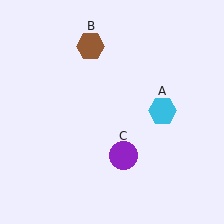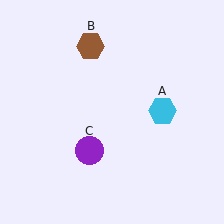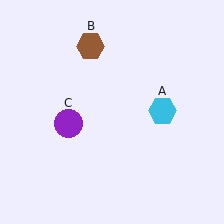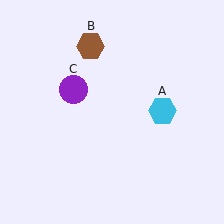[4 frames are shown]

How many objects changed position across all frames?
1 object changed position: purple circle (object C).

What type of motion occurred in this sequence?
The purple circle (object C) rotated clockwise around the center of the scene.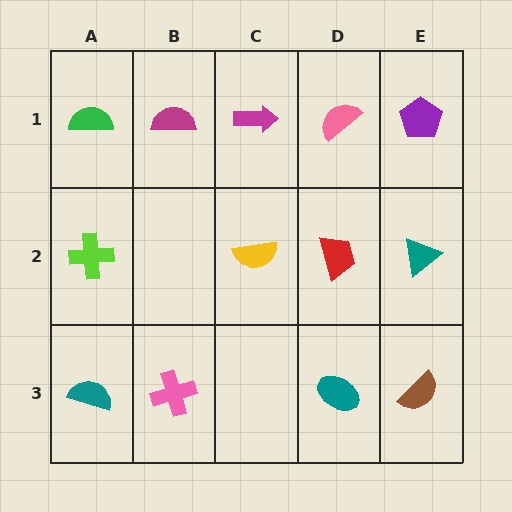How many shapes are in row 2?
4 shapes.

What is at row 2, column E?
A teal triangle.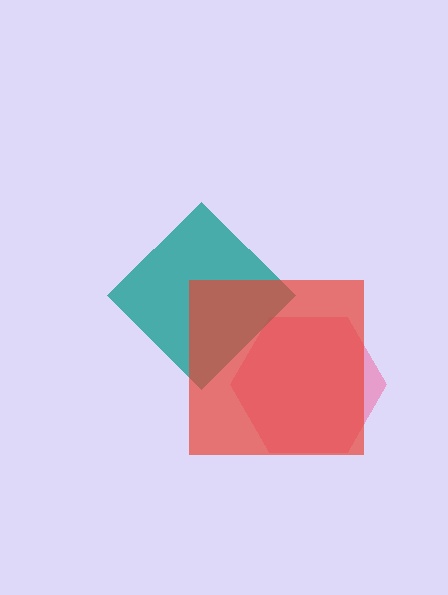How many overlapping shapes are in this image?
There are 3 overlapping shapes in the image.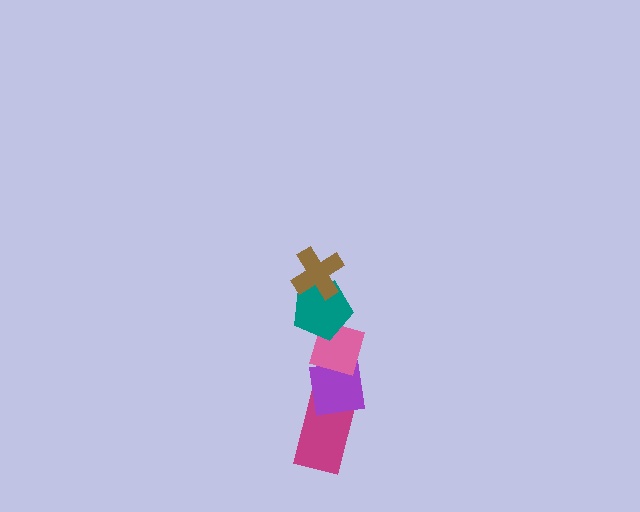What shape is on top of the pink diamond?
The teal pentagon is on top of the pink diamond.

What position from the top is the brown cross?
The brown cross is 1st from the top.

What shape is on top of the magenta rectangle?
The purple square is on top of the magenta rectangle.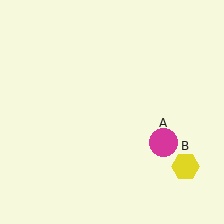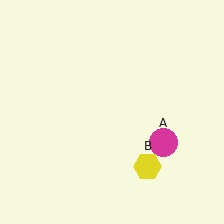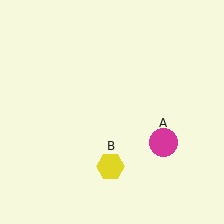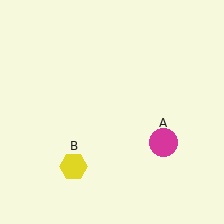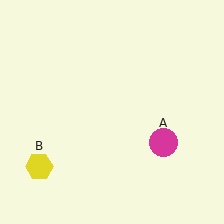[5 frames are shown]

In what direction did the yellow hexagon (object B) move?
The yellow hexagon (object B) moved left.